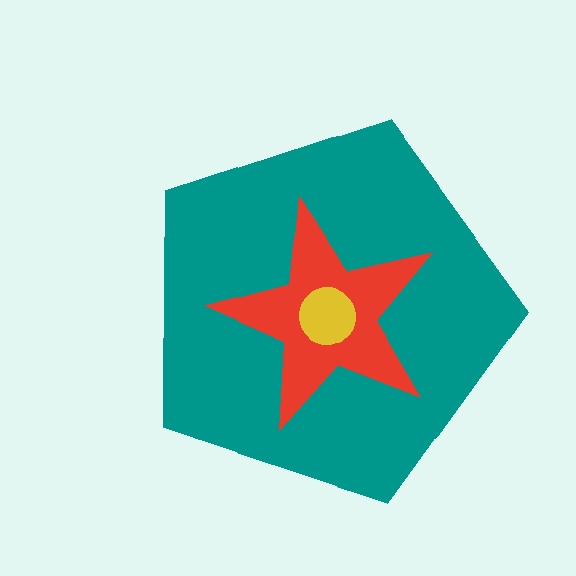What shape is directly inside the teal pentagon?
The red star.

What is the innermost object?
The yellow circle.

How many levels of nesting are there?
3.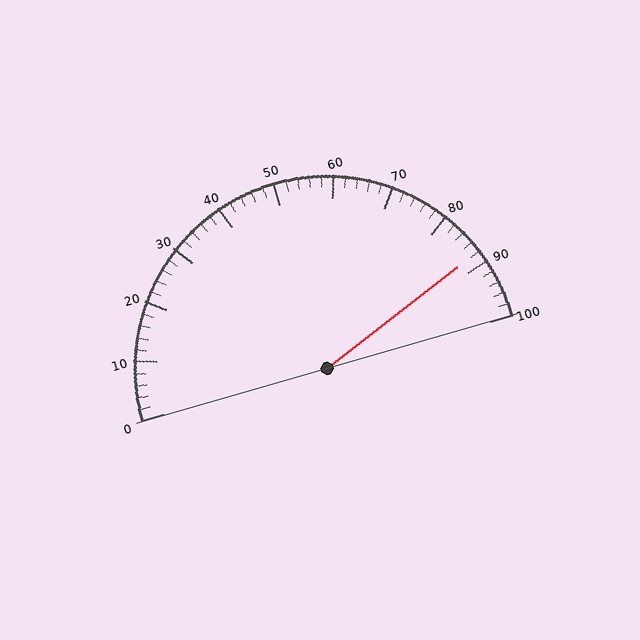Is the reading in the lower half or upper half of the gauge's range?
The reading is in the upper half of the range (0 to 100).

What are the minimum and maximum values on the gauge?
The gauge ranges from 0 to 100.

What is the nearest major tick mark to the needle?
The nearest major tick mark is 90.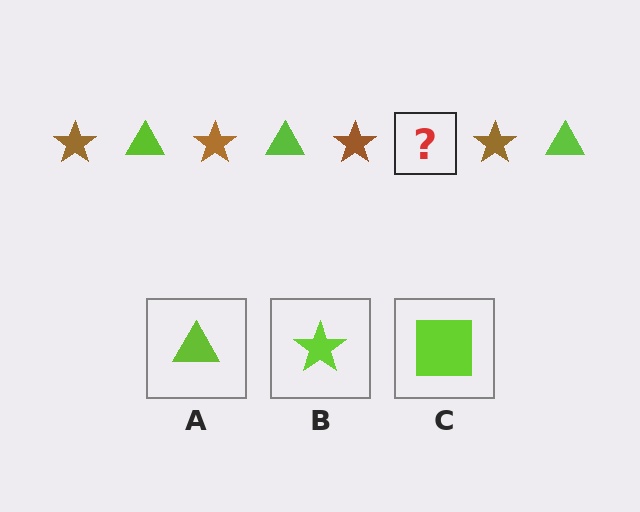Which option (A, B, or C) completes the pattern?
A.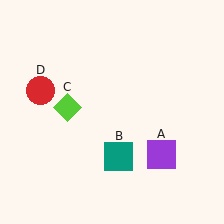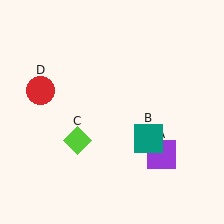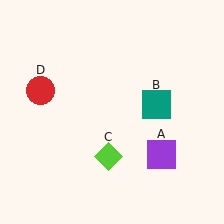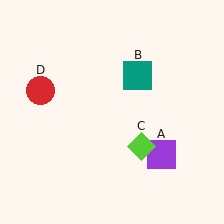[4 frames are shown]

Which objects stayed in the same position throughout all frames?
Purple square (object A) and red circle (object D) remained stationary.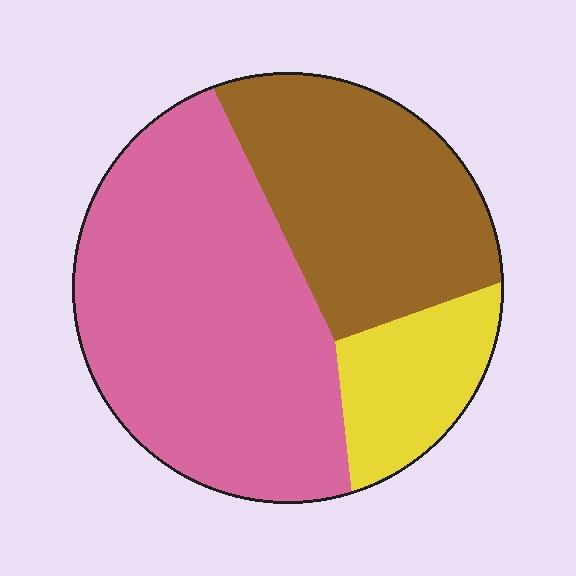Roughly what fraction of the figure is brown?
Brown covers 32% of the figure.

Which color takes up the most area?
Pink, at roughly 55%.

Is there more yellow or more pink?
Pink.